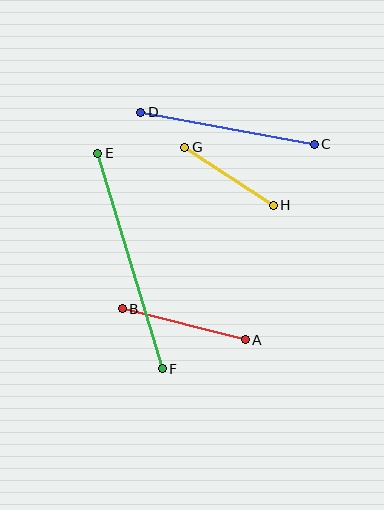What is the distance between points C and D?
The distance is approximately 176 pixels.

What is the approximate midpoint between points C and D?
The midpoint is at approximately (228, 128) pixels.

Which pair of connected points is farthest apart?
Points E and F are farthest apart.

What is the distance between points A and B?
The distance is approximately 127 pixels.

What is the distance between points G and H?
The distance is approximately 106 pixels.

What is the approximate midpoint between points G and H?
The midpoint is at approximately (229, 176) pixels.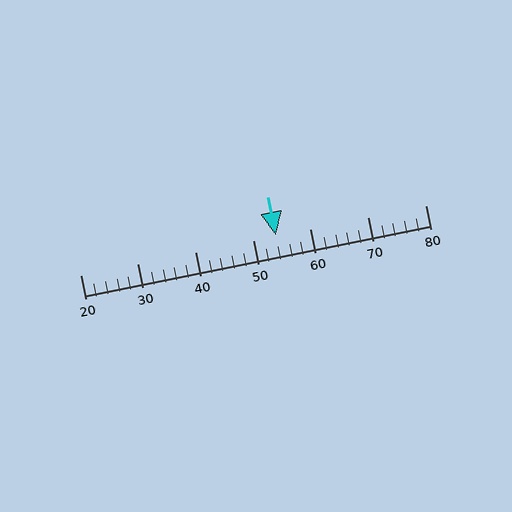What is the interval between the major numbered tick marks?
The major tick marks are spaced 10 units apart.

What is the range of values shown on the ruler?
The ruler shows values from 20 to 80.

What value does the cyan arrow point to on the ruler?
The cyan arrow points to approximately 54.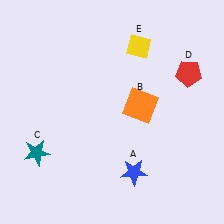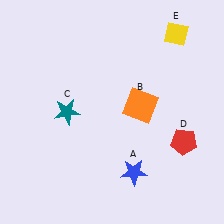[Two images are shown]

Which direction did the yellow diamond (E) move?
The yellow diamond (E) moved right.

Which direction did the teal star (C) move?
The teal star (C) moved up.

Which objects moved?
The objects that moved are: the teal star (C), the red pentagon (D), the yellow diamond (E).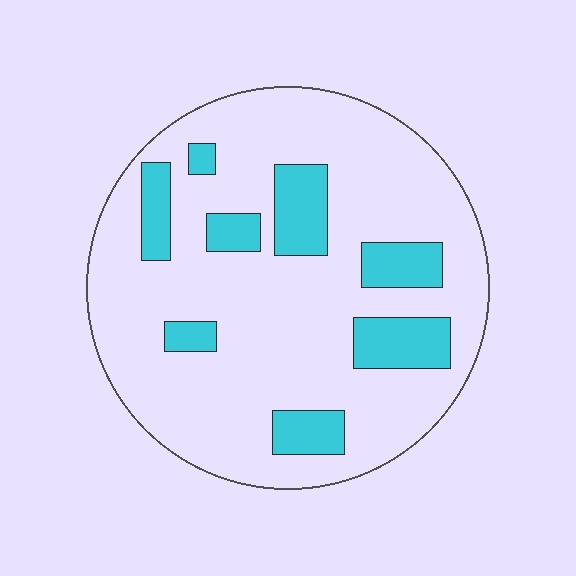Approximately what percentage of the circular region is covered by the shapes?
Approximately 20%.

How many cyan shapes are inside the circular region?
8.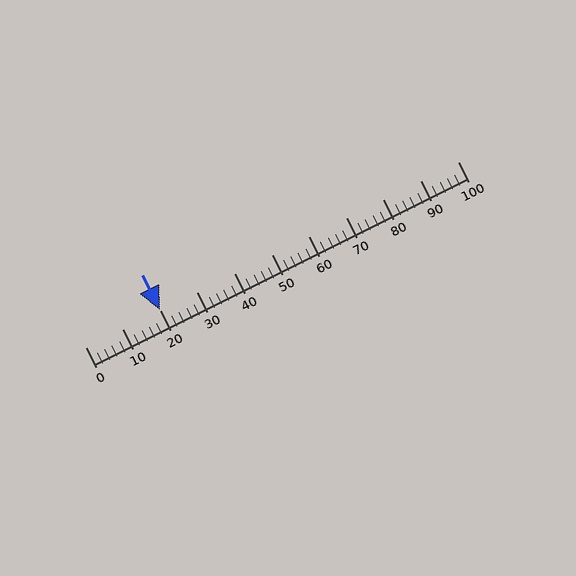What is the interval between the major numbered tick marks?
The major tick marks are spaced 10 units apart.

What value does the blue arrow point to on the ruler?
The blue arrow points to approximately 20.